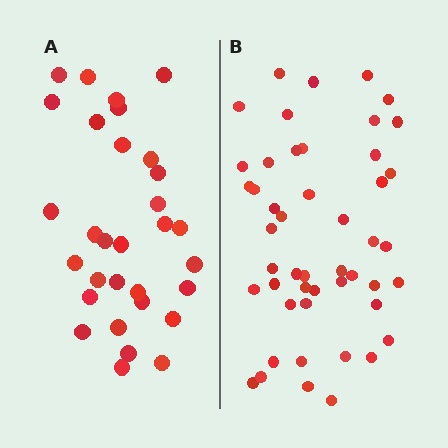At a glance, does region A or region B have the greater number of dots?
Region B (the right region) has more dots.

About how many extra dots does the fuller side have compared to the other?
Region B has approximately 15 more dots than region A.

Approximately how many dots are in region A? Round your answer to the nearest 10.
About 30 dots. (The exact count is 31, which rounds to 30.)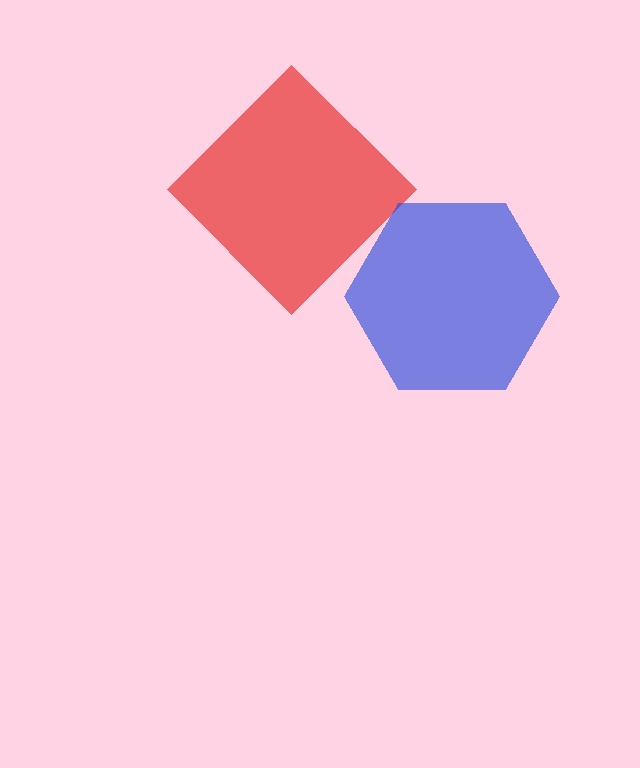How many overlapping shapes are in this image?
There are 2 overlapping shapes in the image.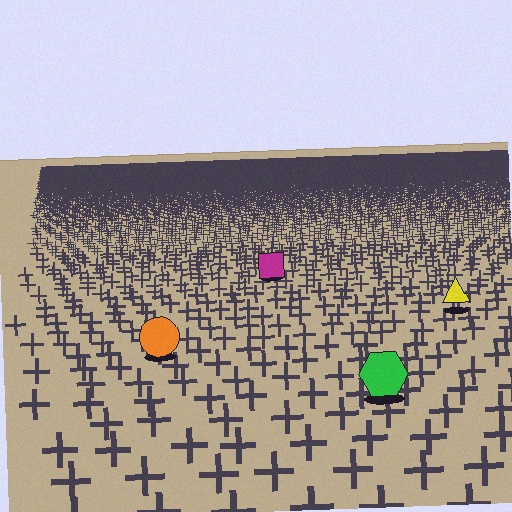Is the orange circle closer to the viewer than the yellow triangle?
Yes. The orange circle is closer — you can tell from the texture gradient: the ground texture is coarser near it.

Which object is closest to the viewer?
The green hexagon is closest. The texture marks near it are larger and more spread out.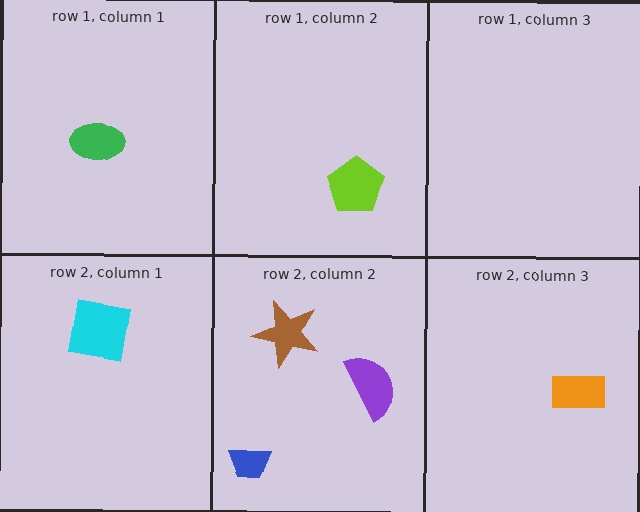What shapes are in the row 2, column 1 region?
The cyan square.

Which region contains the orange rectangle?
The row 2, column 3 region.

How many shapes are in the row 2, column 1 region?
1.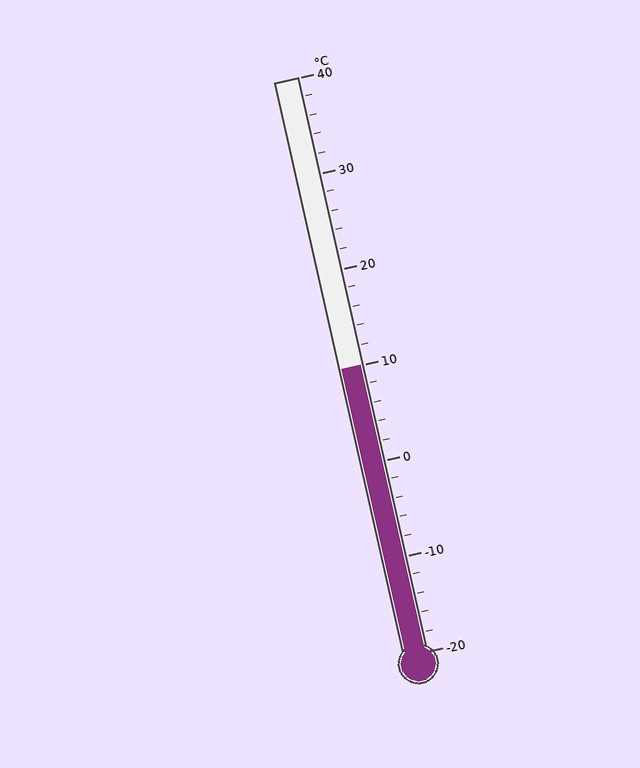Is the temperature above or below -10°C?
The temperature is above -10°C.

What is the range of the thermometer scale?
The thermometer scale ranges from -20°C to 40°C.